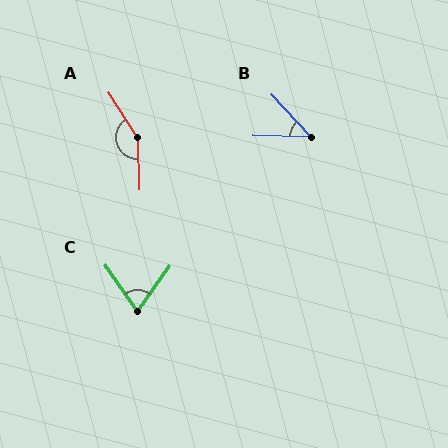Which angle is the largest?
A, at approximately 148 degrees.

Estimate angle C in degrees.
Approximately 71 degrees.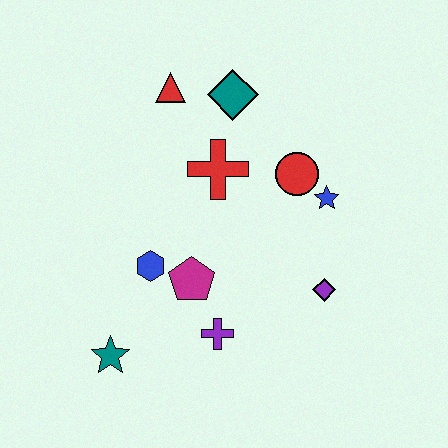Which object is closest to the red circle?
The blue star is closest to the red circle.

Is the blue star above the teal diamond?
No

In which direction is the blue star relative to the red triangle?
The blue star is to the right of the red triangle.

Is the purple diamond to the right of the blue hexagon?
Yes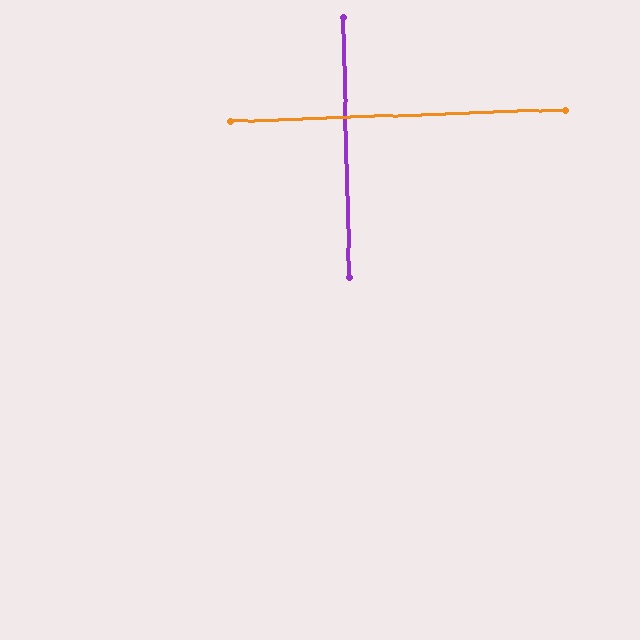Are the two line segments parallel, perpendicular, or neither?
Perpendicular — they meet at approximately 89°.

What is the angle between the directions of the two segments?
Approximately 89 degrees.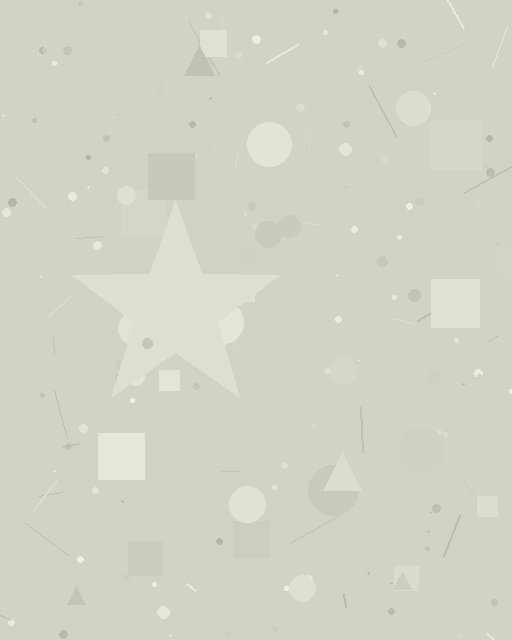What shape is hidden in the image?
A star is hidden in the image.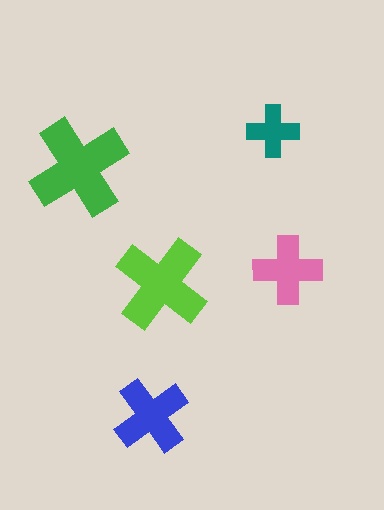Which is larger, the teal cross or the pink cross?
The pink one.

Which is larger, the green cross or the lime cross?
The green one.